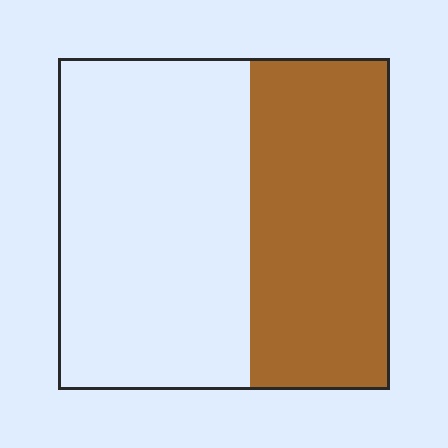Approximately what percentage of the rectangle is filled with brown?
Approximately 40%.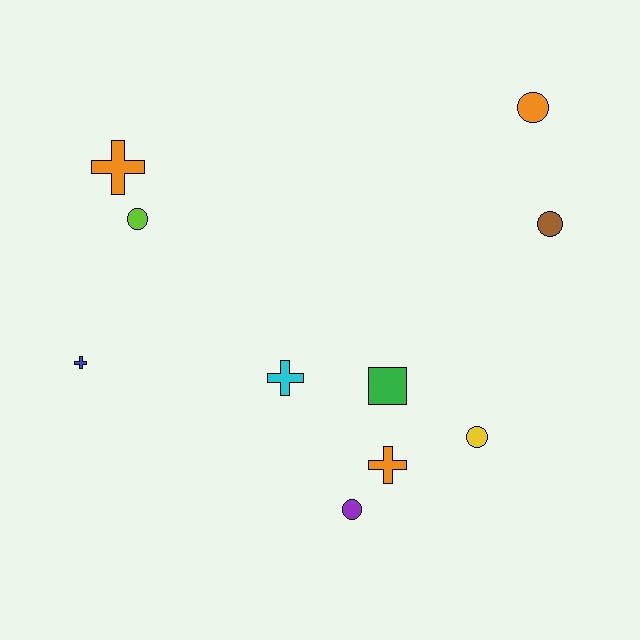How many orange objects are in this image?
There are 3 orange objects.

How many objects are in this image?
There are 10 objects.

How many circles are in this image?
There are 5 circles.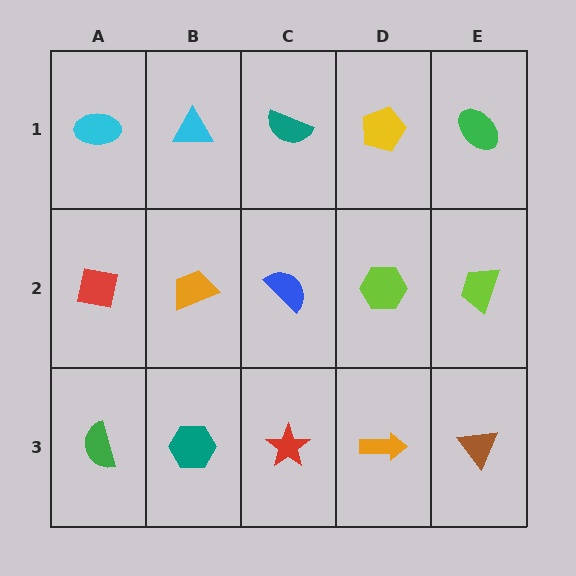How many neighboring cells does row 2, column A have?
3.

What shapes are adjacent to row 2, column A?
A cyan ellipse (row 1, column A), a green semicircle (row 3, column A), an orange trapezoid (row 2, column B).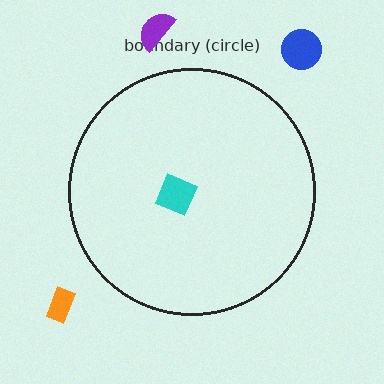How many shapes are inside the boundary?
1 inside, 3 outside.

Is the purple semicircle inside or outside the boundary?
Outside.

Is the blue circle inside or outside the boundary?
Outside.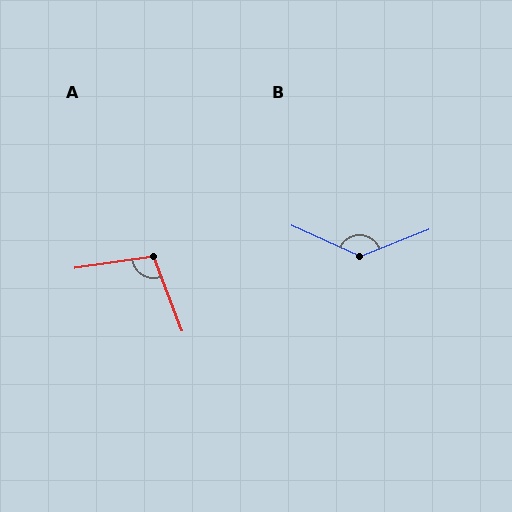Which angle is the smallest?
A, at approximately 103 degrees.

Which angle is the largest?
B, at approximately 134 degrees.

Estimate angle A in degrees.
Approximately 103 degrees.